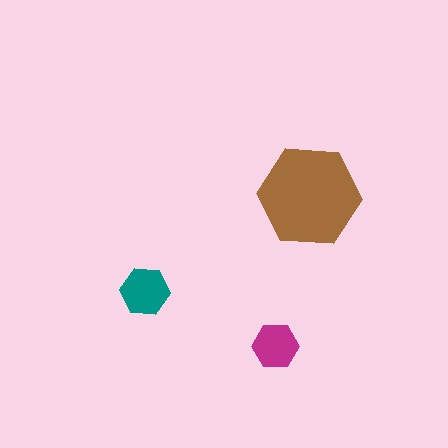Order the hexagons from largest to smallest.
the brown one, the teal one, the magenta one.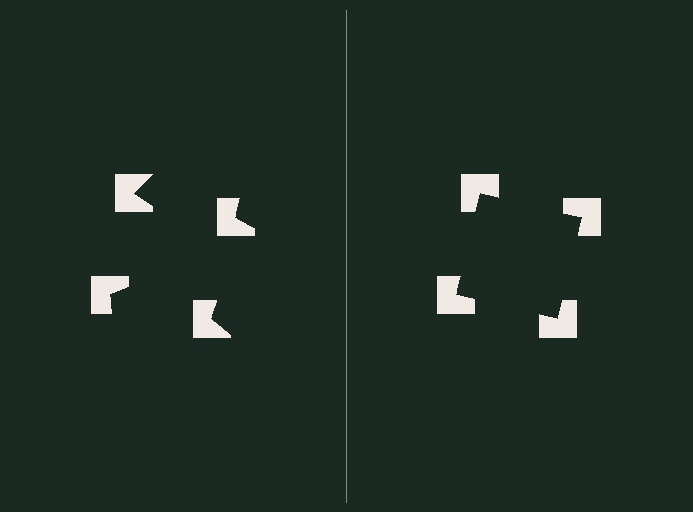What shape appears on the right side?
An illusory square.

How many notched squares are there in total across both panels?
8 — 4 on each side.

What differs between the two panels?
The notched squares are positioned identically on both sides; only the wedge orientations differ. On the right they align to a square; on the left they are misaligned.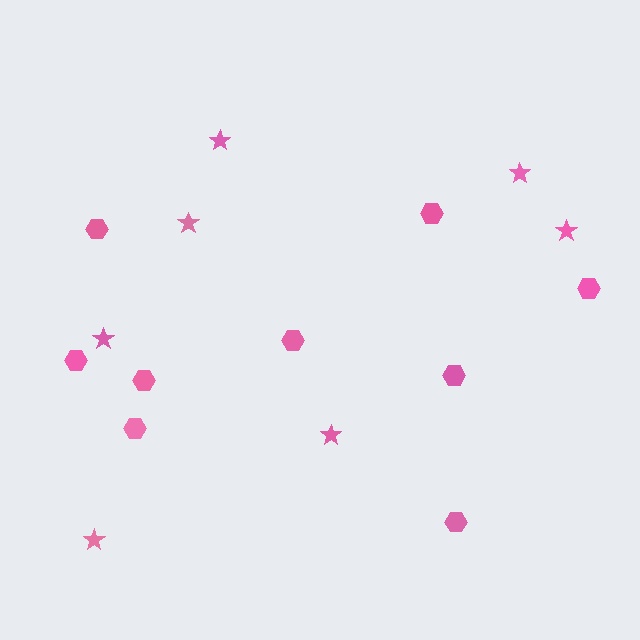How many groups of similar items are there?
There are 2 groups: one group of hexagons (9) and one group of stars (7).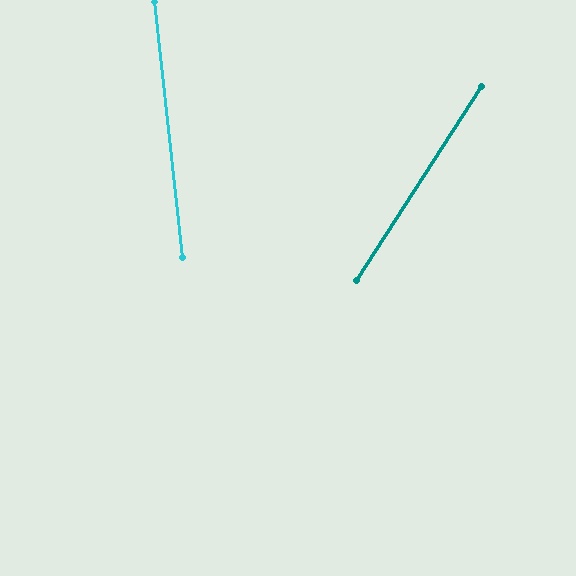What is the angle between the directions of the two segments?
Approximately 39 degrees.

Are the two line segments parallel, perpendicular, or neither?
Neither parallel nor perpendicular — they differ by about 39°.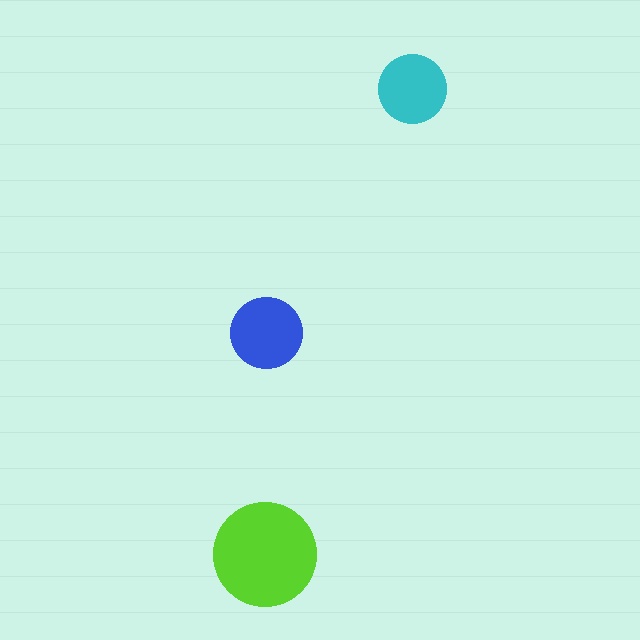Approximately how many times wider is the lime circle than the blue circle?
About 1.5 times wider.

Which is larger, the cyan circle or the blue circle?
The blue one.